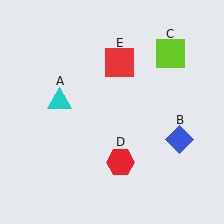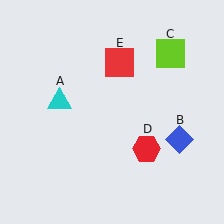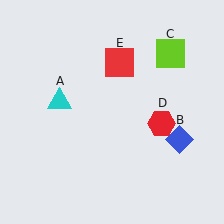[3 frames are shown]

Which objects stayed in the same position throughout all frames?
Cyan triangle (object A) and blue diamond (object B) and lime square (object C) and red square (object E) remained stationary.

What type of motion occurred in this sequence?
The red hexagon (object D) rotated counterclockwise around the center of the scene.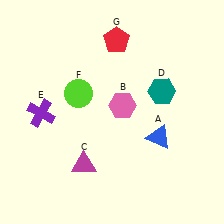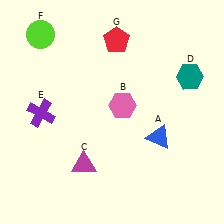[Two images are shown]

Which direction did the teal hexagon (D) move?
The teal hexagon (D) moved right.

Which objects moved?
The objects that moved are: the teal hexagon (D), the lime circle (F).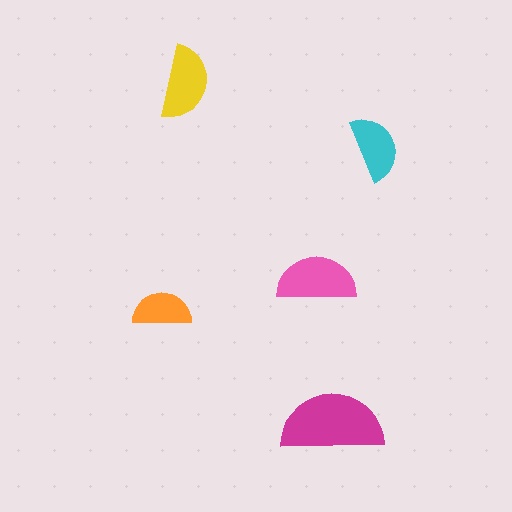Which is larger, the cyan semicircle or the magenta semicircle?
The magenta one.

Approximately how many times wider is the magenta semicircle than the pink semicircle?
About 1.5 times wider.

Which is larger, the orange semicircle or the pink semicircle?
The pink one.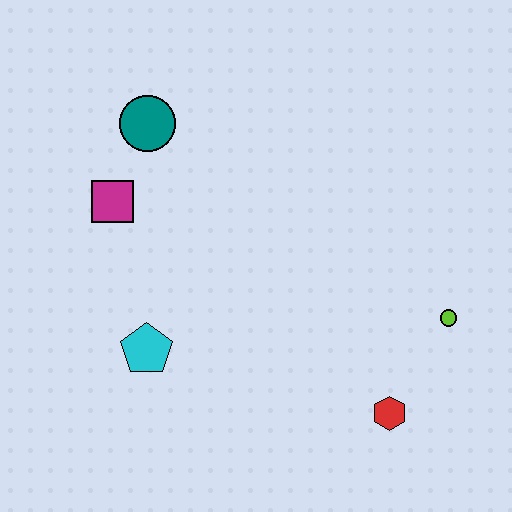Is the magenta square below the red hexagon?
No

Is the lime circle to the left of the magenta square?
No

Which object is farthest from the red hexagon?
The teal circle is farthest from the red hexagon.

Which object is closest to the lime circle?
The red hexagon is closest to the lime circle.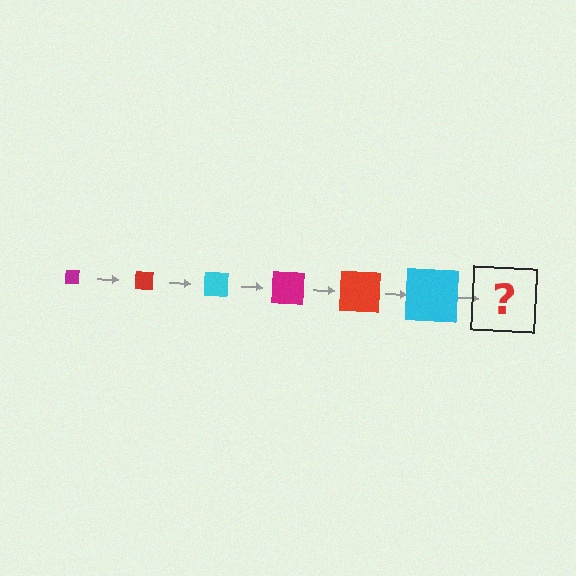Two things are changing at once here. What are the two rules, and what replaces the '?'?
The two rules are that the square grows larger each step and the color cycles through magenta, red, and cyan. The '?' should be a magenta square, larger than the previous one.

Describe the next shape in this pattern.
It should be a magenta square, larger than the previous one.